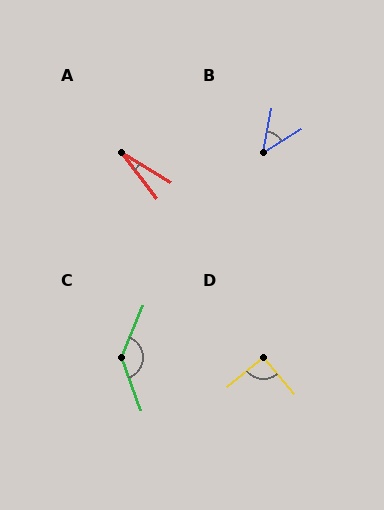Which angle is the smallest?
A, at approximately 21 degrees.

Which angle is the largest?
C, at approximately 137 degrees.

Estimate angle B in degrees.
Approximately 47 degrees.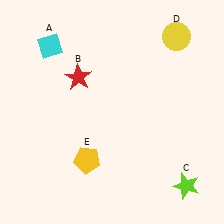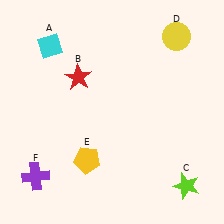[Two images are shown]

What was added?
A purple cross (F) was added in Image 2.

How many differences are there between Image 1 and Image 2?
There is 1 difference between the two images.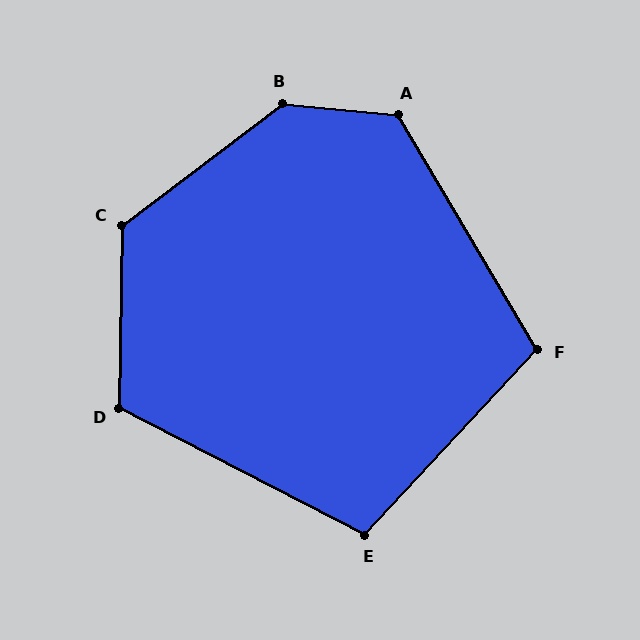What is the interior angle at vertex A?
Approximately 126 degrees (obtuse).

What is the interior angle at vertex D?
Approximately 117 degrees (obtuse).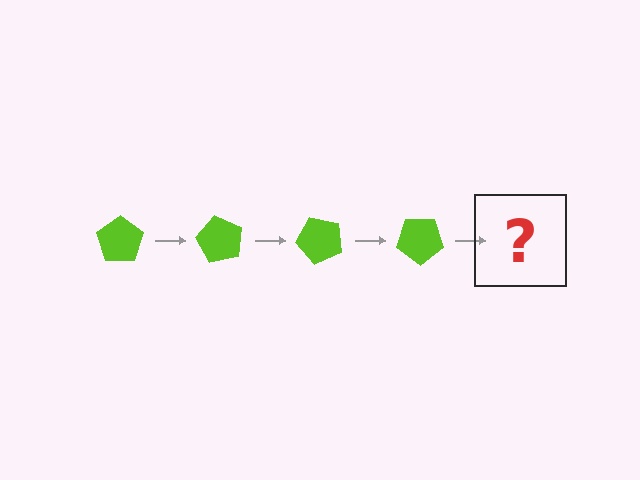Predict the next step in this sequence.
The next step is a lime pentagon rotated 240 degrees.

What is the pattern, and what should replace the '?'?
The pattern is that the pentagon rotates 60 degrees each step. The '?' should be a lime pentagon rotated 240 degrees.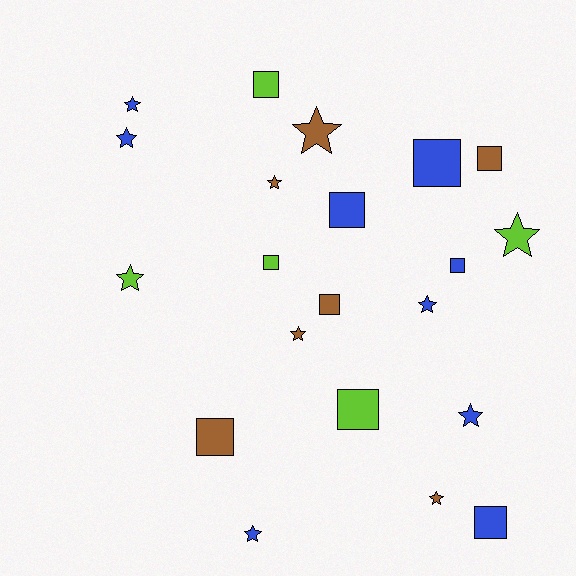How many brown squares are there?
There are 3 brown squares.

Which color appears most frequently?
Blue, with 9 objects.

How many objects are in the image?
There are 21 objects.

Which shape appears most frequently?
Star, with 11 objects.